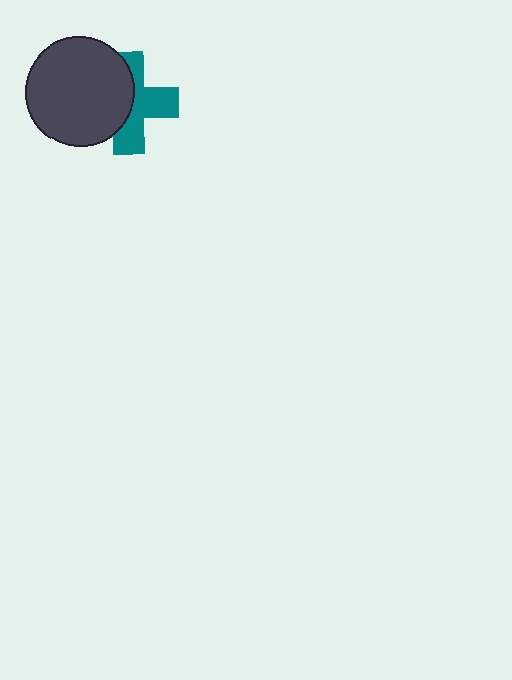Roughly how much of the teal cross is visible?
About half of it is visible (roughly 54%).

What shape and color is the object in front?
The object in front is a dark gray circle.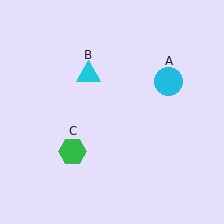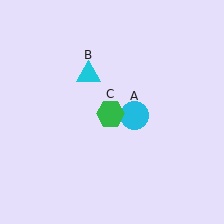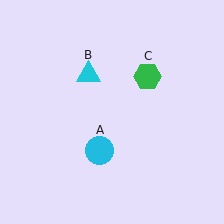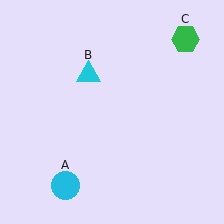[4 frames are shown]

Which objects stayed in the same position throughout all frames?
Cyan triangle (object B) remained stationary.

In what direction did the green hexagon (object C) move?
The green hexagon (object C) moved up and to the right.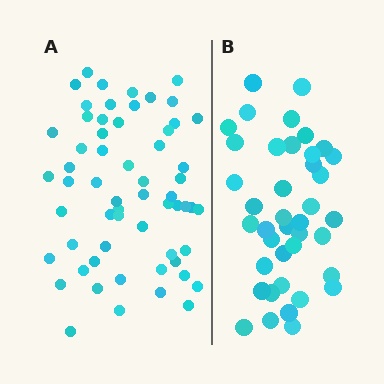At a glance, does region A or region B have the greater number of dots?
Region A (the left region) has more dots.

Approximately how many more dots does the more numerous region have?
Region A has approximately 20 more dots than region B.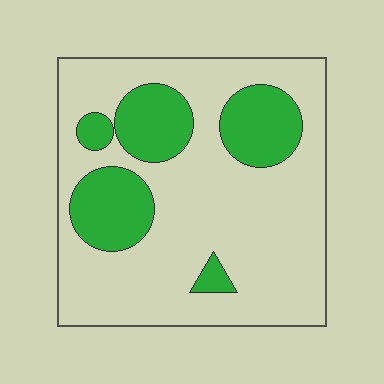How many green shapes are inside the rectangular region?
5.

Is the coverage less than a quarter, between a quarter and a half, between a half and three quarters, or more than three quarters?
Between a quarter and a half.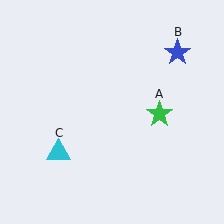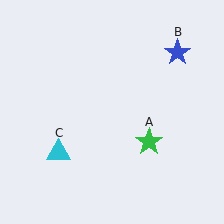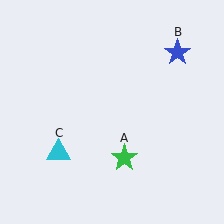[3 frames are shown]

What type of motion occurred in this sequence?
The green star (object A) rotated clockwise around the center of the scene.